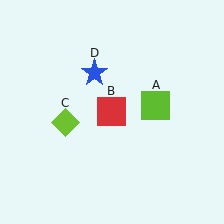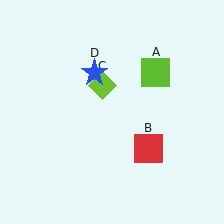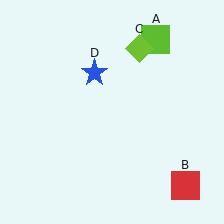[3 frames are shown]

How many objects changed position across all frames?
3 objects changed position: lime square (object A), red square (object B), lime diamond (object C).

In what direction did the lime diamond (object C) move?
The lime diamond (object C) moved up and to the right.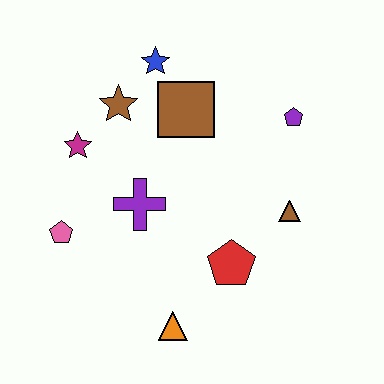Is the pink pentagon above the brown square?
No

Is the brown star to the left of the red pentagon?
Yes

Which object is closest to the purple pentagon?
The brown triangle is closest to the purple pentagon.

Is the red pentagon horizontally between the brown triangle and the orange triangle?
Yes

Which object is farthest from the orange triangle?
The blue star is farthest from the orange triangle.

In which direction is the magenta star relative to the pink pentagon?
The magenta star is above the pink pentagon.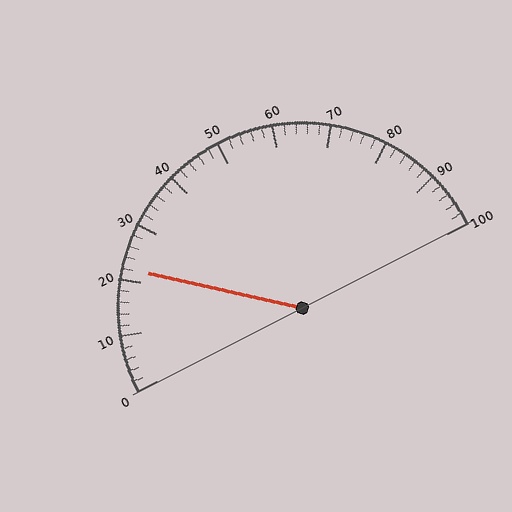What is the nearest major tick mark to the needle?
The nearest major tick mark is 20.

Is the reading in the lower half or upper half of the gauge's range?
The reading is in the lower half of the range (0 to 100).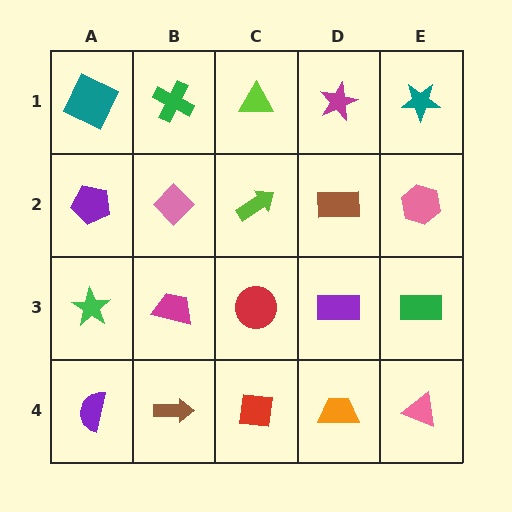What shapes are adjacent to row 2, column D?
A magenta star (row 1, column D), a purple rectangle (row 3, column D), a lime arrow (row 2, column C), a pink hexagon (row 2, column E).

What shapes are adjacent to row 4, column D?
A purple rectangle (row 3, column D), a red square (row 4, column C), a pink triangle (row 4, column E).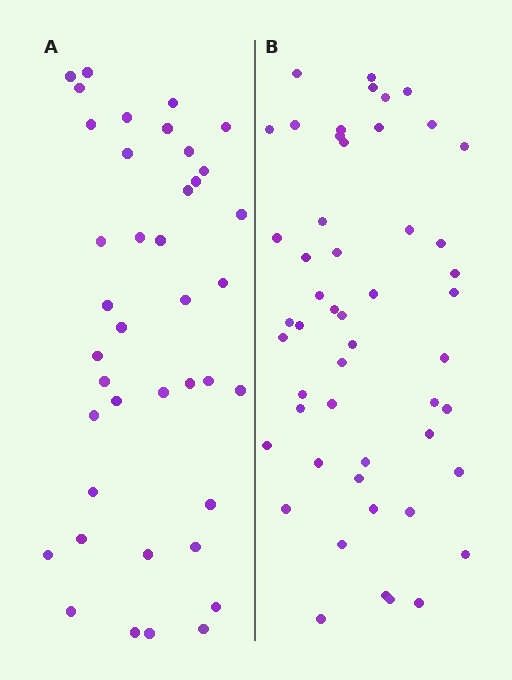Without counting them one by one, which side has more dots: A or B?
Region B (the right region) has more dots.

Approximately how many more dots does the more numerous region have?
Region B has roughly 12 or so more dots than region A.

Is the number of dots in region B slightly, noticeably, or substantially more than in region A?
Region B has noticeably more, but not dramatically so. The ratio is roughly 1.3 to 1.